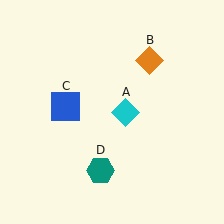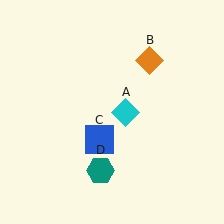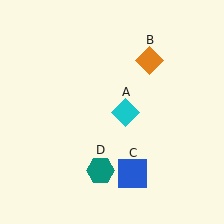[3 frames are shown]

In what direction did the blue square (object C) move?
The blue square (object C) moved down and to the right.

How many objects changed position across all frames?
1 object changed position: blue square (object C).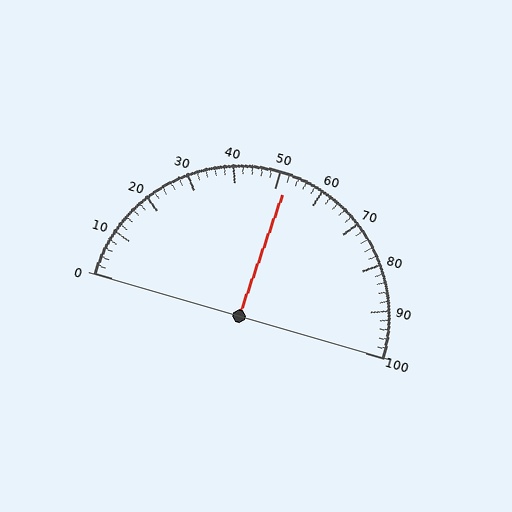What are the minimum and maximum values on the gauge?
The gauge ranges from 0 to 100.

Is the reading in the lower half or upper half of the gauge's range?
The reading is in the upper half of the range (0 to 100).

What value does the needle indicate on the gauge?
The needle indicates approximately 52.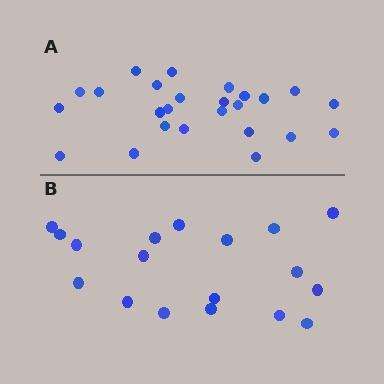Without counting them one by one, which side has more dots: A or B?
Region A (the top region) has more dots.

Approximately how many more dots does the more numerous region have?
Region A has roughly 8 or so more dots than region B.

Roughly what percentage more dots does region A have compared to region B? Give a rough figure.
About 40% more.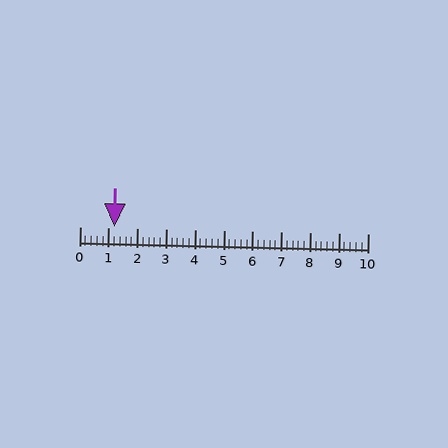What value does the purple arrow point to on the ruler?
The purple arrow points to approximately 1.2.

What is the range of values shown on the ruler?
The ruler shows values from 0 to 10.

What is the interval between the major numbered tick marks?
The major tick marks are spaced 1 units apart.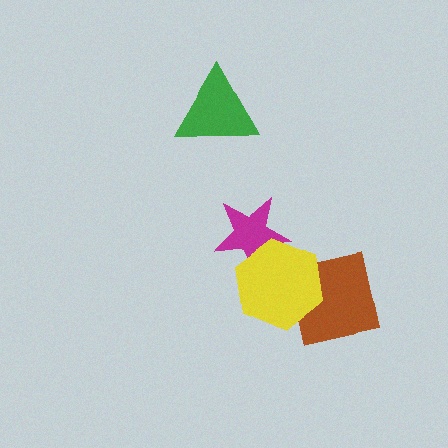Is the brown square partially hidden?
Yes, it is partially covered by another shape.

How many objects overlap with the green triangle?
0 objects overlap with the green triangle.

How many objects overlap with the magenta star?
1 object overlaps with the magenta star.